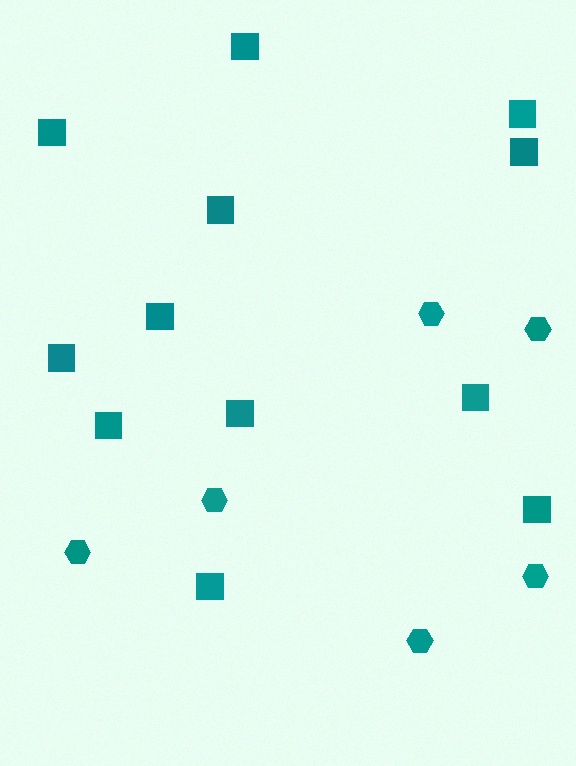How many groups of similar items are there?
There are 2 groups: one group of hexagons (6) and one group of squares (12).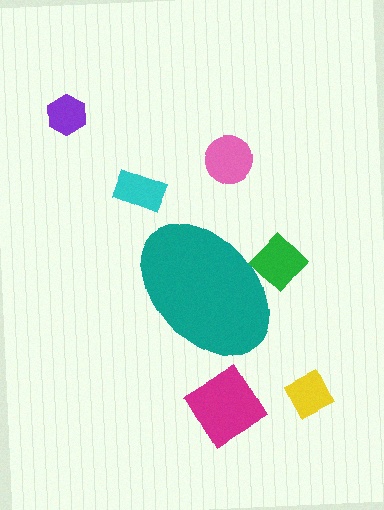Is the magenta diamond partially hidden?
No, the magenta diamond is fully visible.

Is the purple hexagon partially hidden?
No, the purple hexagon is fully visible.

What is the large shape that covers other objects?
A teal ellipse.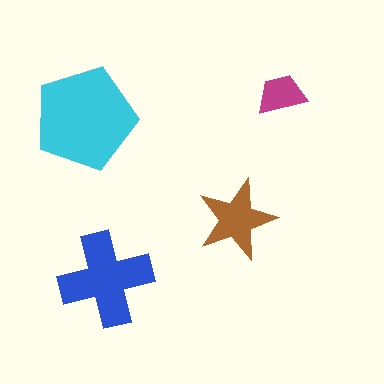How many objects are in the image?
There are 4 objects in the image.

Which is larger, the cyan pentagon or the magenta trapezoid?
The cyan pentagon.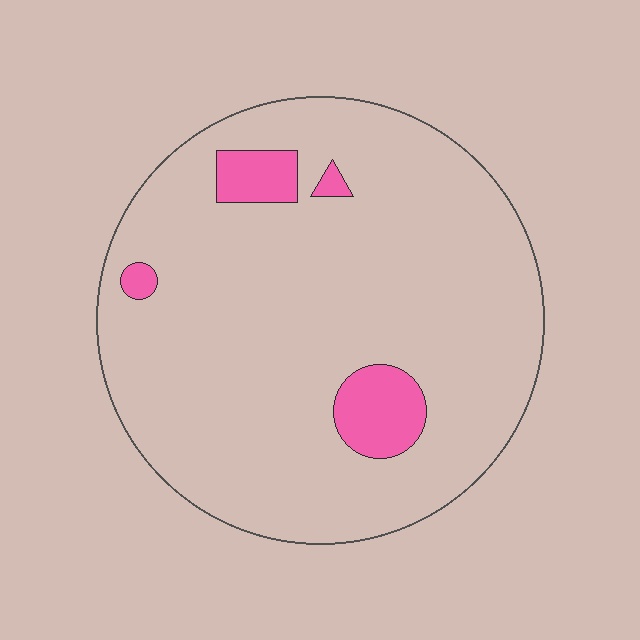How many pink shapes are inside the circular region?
4.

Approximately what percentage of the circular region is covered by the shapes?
Approximately 10%.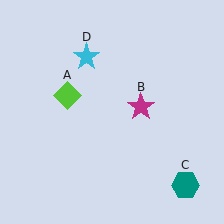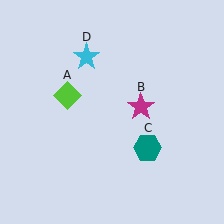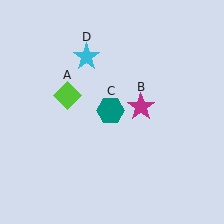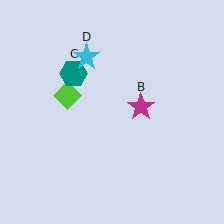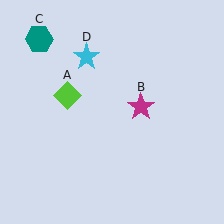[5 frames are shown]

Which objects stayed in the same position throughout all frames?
Lime diamond (object A) and magenta star (object B) and cyan star (object D) remained stationary.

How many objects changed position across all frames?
1 object changed position: teal hexagon (object C).